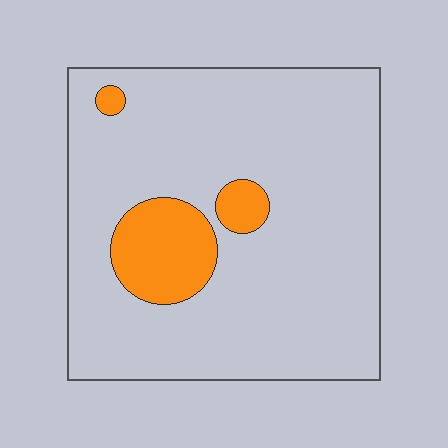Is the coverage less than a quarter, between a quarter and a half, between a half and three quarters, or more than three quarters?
Less than a quarter.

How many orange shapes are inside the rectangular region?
3.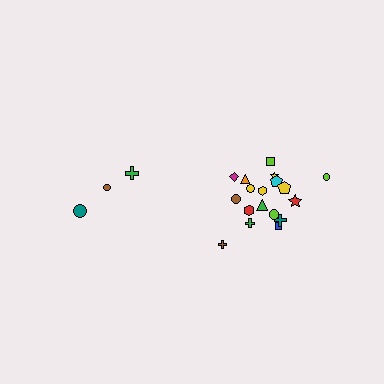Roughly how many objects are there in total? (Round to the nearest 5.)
Roughly 20 objects in total.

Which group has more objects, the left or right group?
The right group.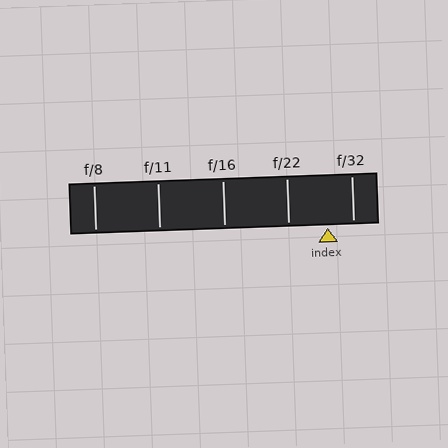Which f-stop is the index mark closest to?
The index mark is closest to f/32.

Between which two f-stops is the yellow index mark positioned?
The index mark is between f/22 and f/32.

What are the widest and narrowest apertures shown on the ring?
The widest aperture shown is f/8 and the narrowest is f/32.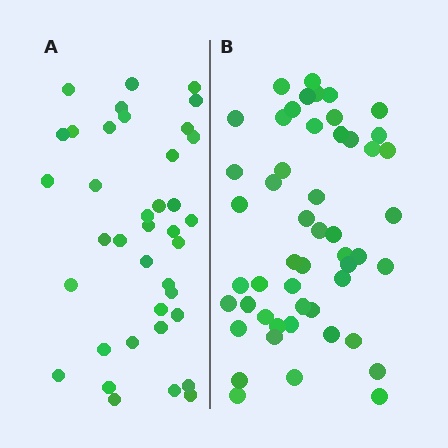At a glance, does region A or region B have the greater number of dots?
Region B (the right region) has more dots.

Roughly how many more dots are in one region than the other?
Region B has approximately 15 more dots than region A.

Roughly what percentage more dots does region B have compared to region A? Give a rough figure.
About 35% more.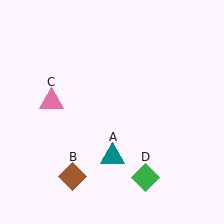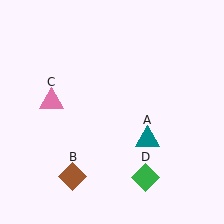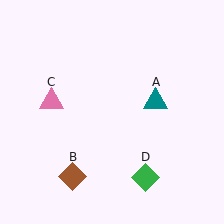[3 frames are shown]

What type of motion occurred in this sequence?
The teal triangle (object A) rotated counterclockwise around the center of the scene.